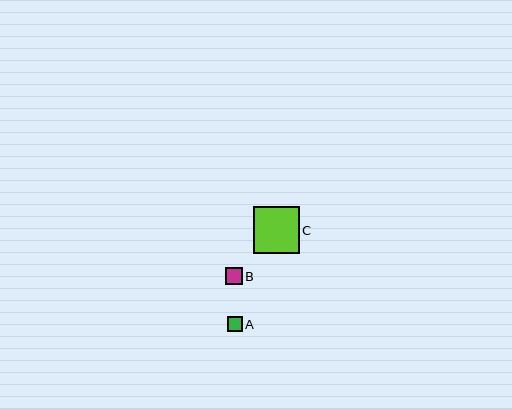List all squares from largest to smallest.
From largest to smallest: C, B, A.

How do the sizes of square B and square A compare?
Square B and square A are approximately the same size.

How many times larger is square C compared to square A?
Square C is approximately 3.0 times the size of square A.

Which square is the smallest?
Square A is the smallest with a size of approximately 15 pixels.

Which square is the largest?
Square C is the largest with a size of approximately 46 pixels.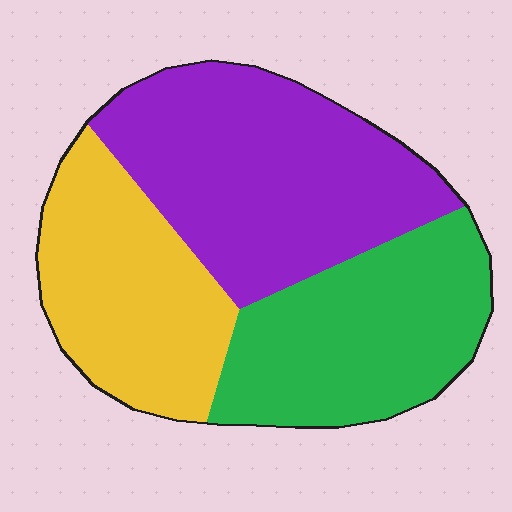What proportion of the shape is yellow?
Yellow covers roughly 30% of the shape.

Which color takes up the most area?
Purple, at roughly 40%.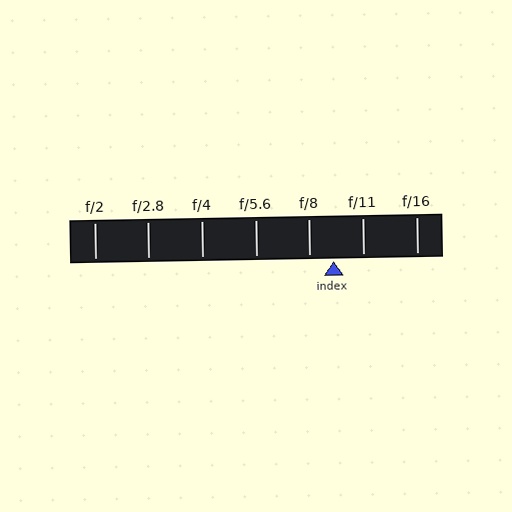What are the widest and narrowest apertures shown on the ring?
The widest aperture shown is f/2 and the narrowest is f/16.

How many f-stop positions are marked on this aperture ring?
There are 7 f-stop positions marked.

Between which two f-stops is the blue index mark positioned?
The index mark is between f/8 and f/11.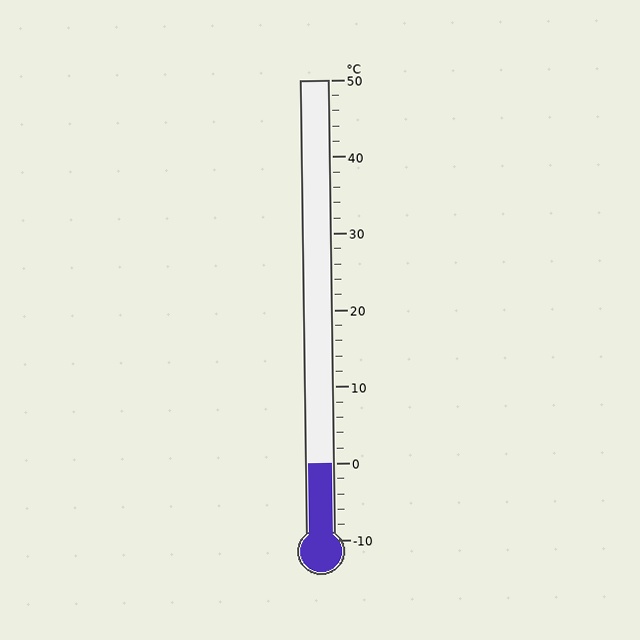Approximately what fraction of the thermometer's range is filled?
The thermometer is filled to approximately 15% of its range.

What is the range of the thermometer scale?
The thermometer scale ranges from -10°C to 50°C.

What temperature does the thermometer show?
The thermometer shows approximately 0°C.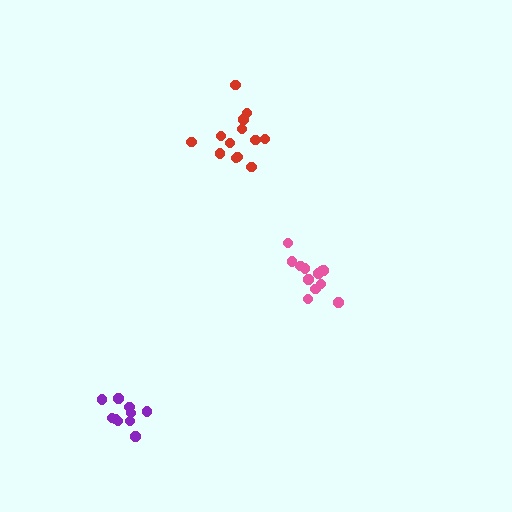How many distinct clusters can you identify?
There are 3 distinct clusters.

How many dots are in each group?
Group 1: 13 dots, Group 2: 10 dots, Group 3: 12 dots (35 total).